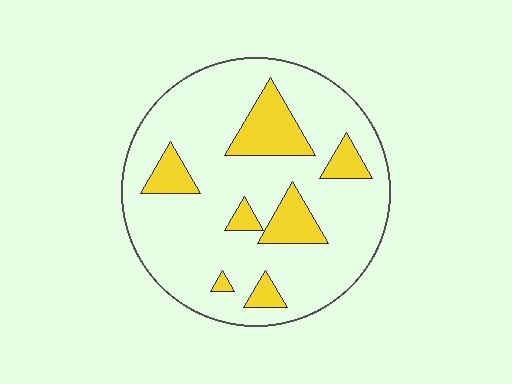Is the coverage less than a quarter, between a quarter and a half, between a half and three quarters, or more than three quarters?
Less than a quarter.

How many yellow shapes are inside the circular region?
7.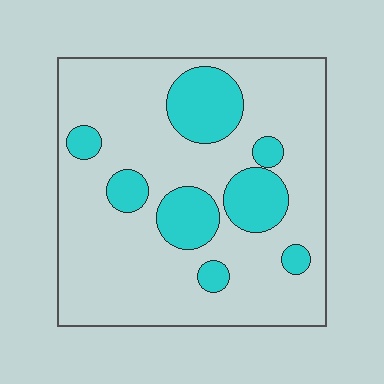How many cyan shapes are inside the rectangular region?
8.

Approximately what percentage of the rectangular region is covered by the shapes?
Approximately 20%.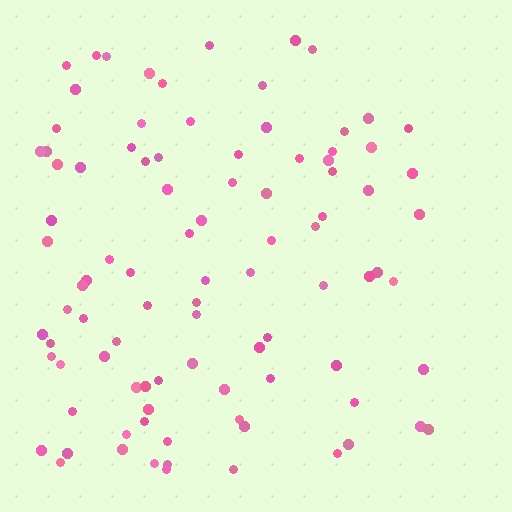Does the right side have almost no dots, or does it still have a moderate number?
Still a moderate number, just noticeably fewer than the left.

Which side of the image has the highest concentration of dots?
The left.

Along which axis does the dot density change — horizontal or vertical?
Horizontal.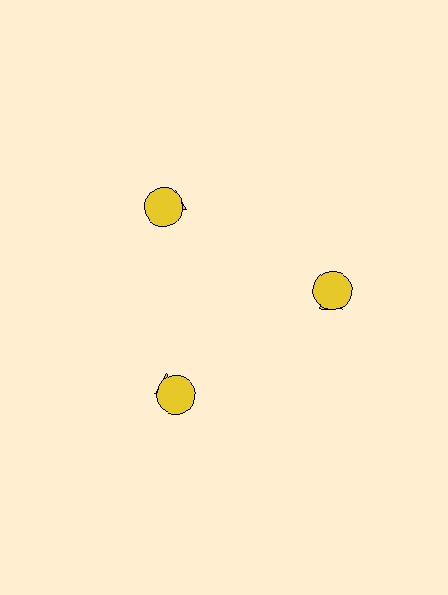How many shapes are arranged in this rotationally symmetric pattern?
There are 6 shapes, arranged in 3 groups of 2.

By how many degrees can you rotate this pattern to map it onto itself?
The pattern maps onto itself every 120 degrees of rotation.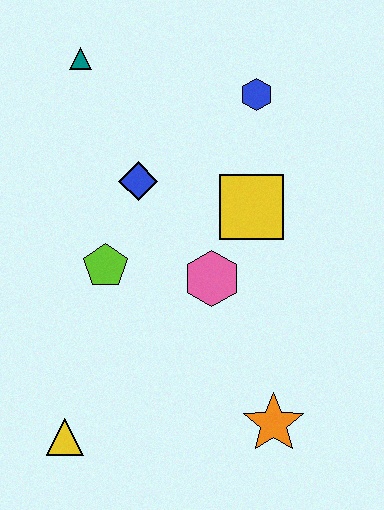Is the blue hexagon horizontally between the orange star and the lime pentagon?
Yes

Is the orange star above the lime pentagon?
No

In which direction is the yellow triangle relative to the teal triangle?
The yellow triangle is below the teal triangle.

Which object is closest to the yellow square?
The pink hexagon is closest to the yellow square.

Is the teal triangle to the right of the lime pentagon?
No